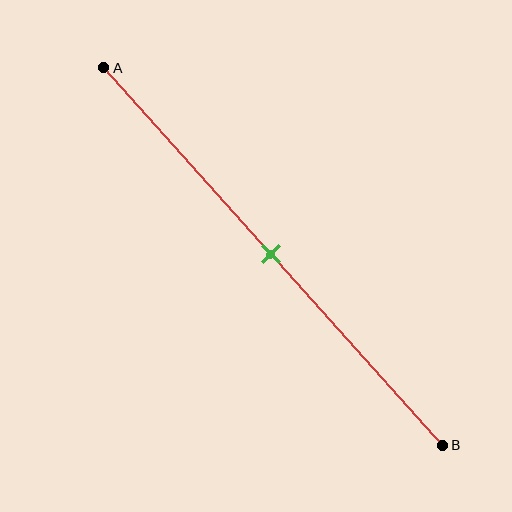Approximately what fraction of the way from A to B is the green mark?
The green mark is approximately 50% of the way from A to B.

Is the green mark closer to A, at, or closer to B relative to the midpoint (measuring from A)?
The green mark is approximately at the midpoint of segment AB.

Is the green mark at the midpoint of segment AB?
Yes, the mark is approximately at the midpoint.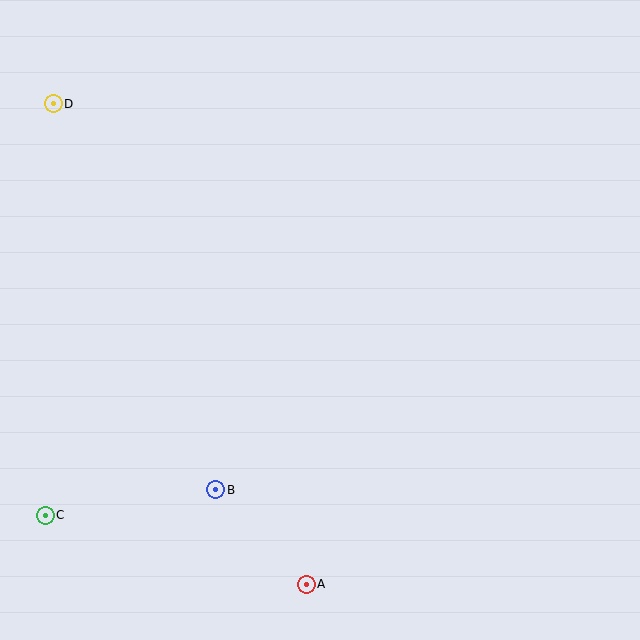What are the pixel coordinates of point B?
Point B is at (216, 490).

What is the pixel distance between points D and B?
The distance between D and B is 419 pixels.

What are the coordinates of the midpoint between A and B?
The midpoint between A and B is at (261, 537).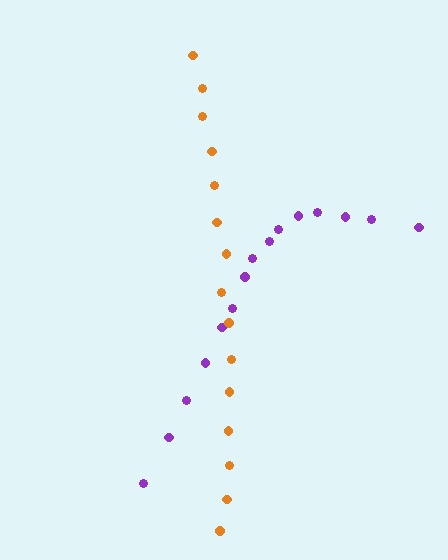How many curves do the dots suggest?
There are 2 distinct paths.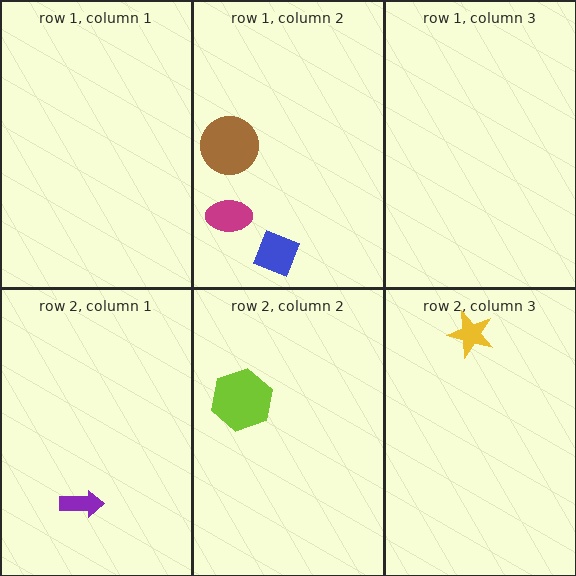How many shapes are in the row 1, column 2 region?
3.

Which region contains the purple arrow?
The row 2, column 1 region.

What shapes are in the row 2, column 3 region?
The yellow star.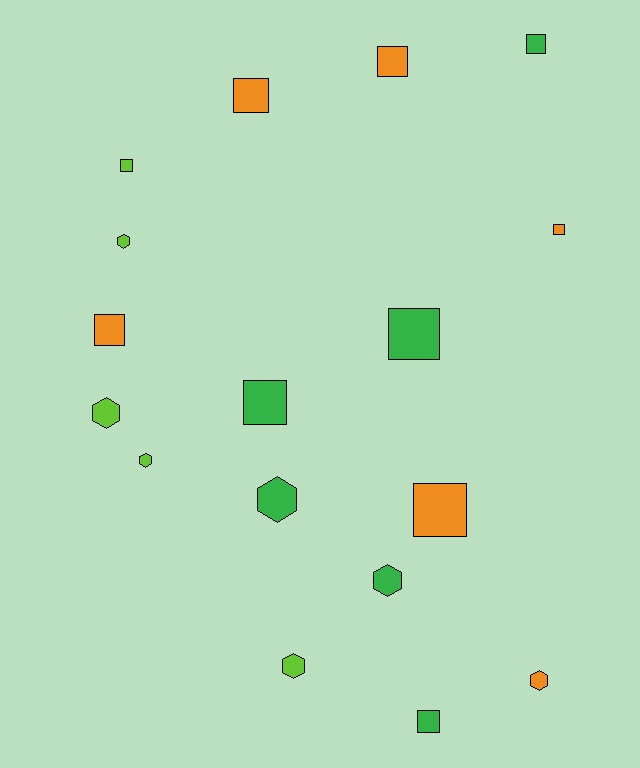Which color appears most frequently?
Orange, with 6 objects.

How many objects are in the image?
There are 17 objects.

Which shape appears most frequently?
Square, with 10 objects.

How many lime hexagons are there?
There are 4 lime hexagons.